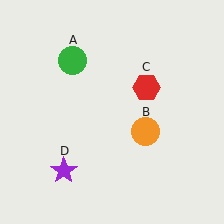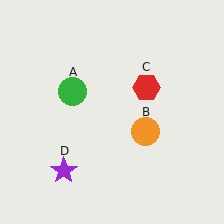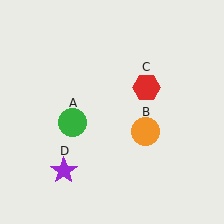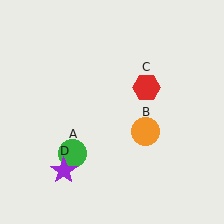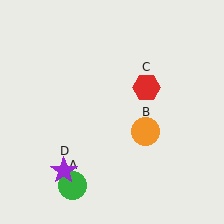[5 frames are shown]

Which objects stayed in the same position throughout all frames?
Orange circle (object B) and red hexagon (object C) and purple star (object D) remained stationary.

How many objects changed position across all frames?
1 object changed position: green circle (object A).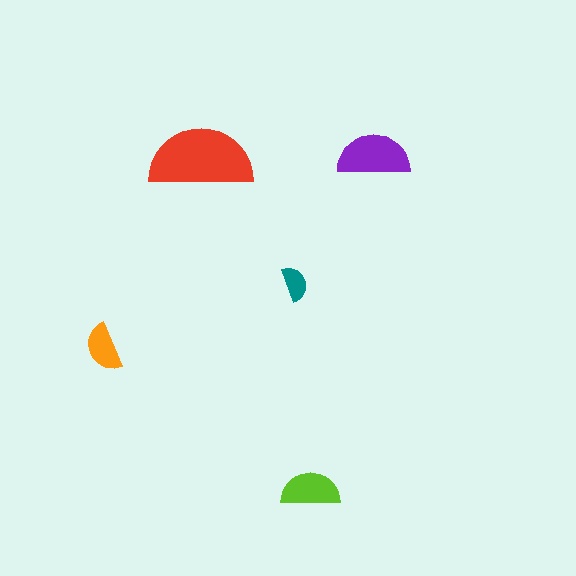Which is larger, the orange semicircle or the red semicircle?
The red one.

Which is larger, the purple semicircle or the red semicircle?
The red one.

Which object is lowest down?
The lime semicircle is bottommost.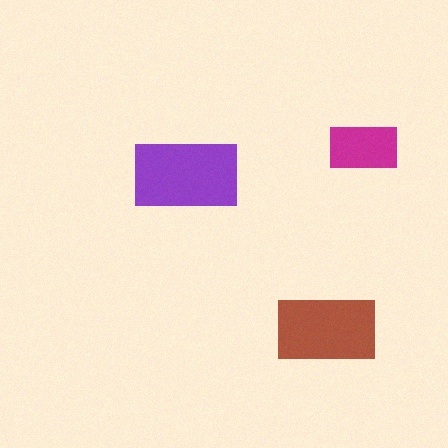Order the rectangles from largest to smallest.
the purple one, the brown one, the magenta one.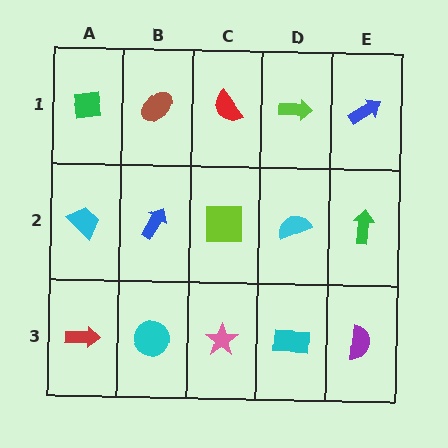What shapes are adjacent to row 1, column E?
A green arrow (row 2, column E), a lime arrow (row 1, column D).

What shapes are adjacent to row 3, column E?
A green arrow (row 2, column E), a cyan rectangle (row 3, column D).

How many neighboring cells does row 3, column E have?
2.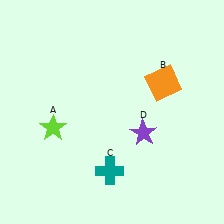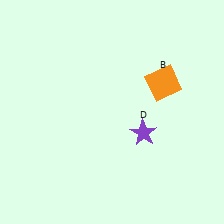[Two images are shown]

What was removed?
The lime star (A), the teal cross (C) were removed in Image 2.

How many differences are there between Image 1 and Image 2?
There are 2 differences between the two images.